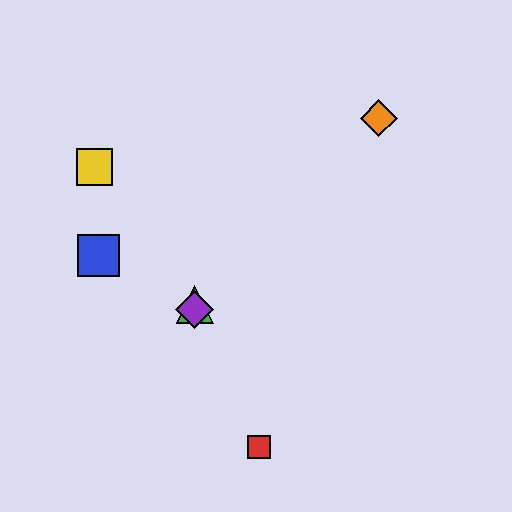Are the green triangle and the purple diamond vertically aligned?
Yes, both are at x≈195.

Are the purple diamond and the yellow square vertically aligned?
No, the purple diamond is at x≈195 and the yellow square is at x≈95.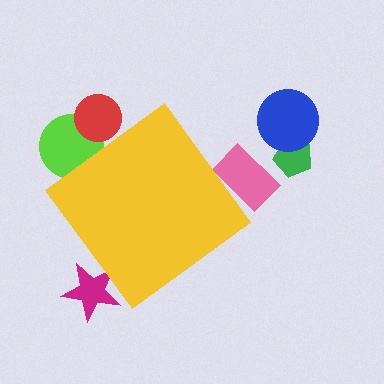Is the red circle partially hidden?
Yes, the red circle is partially hidden behind the yellow diamond.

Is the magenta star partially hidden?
Yes, the magenta star is partially hidden behind the yellow diamond.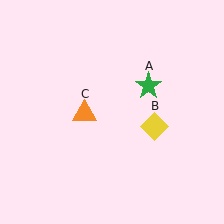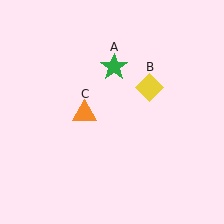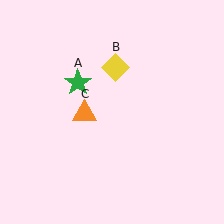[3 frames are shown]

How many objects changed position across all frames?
2 objects changed position: green star (object A), yellow diamond (object B).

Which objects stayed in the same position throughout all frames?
Orange triangle (object C) remained stationary.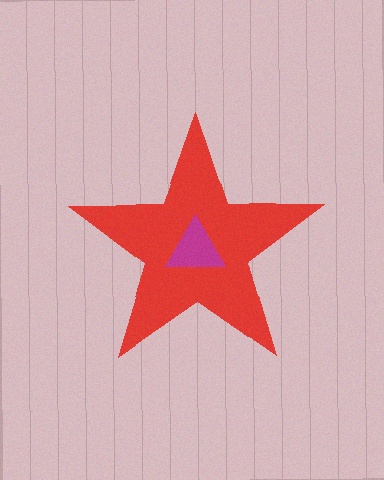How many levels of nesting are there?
2.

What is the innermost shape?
The magenta triangle.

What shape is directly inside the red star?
The magenta triangle.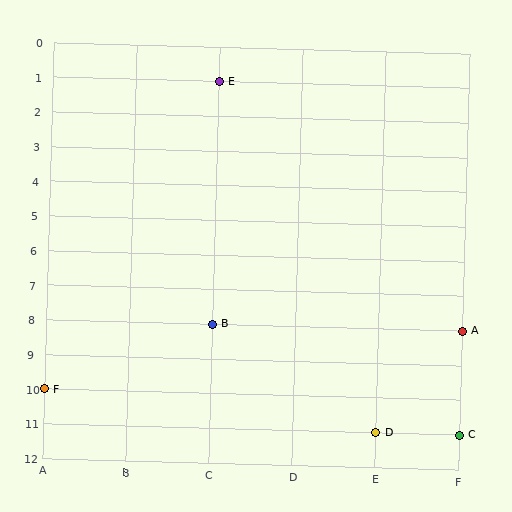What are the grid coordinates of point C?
Point C is at grid coordinates (F, 11).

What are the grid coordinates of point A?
Point A is at grid coordinates (F, 8).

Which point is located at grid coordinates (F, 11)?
Point C is at (F, 11).